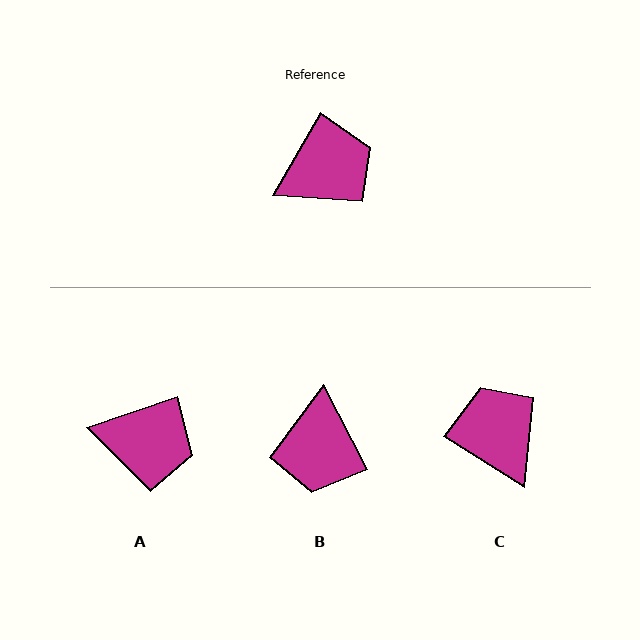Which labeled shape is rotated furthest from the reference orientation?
B, about 122 degrees away.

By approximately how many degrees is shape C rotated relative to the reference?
Approximately 88 degrees counter-clockwise.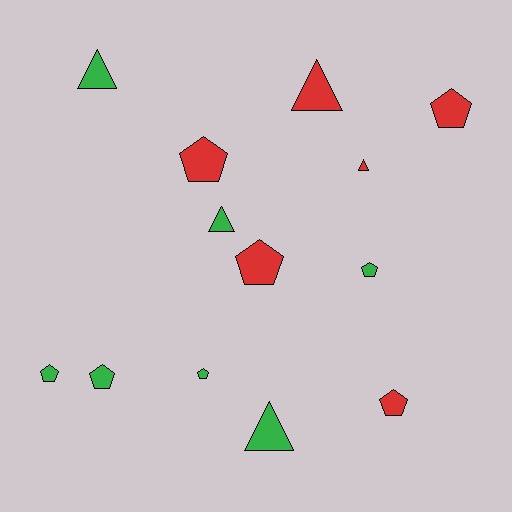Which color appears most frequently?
Green, with 7 objects.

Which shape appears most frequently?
Pentagon, with 8 objects.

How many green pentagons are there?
There are 4 green pentagons.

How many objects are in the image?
There are 13 objects.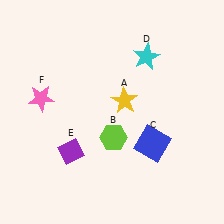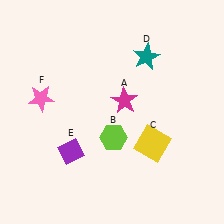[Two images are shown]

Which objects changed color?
A changed from yellow to magenta. C changed from blue to yellow. D changed from cyan to teal.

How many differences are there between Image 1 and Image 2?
There are 3 differences between the two images.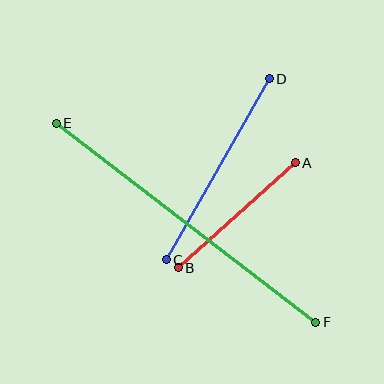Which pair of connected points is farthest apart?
Points E and F are farthest apart.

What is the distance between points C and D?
The distance is approximately 209 pixels.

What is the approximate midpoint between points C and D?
The midpoint is at approximately (218, 169) pixels.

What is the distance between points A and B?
The distance is approximately 157 pixels.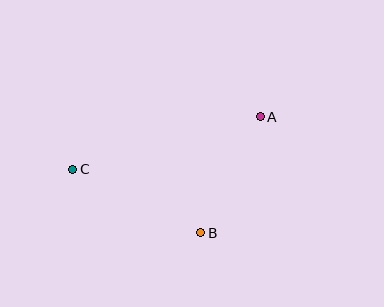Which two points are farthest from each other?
Points A and C are farthest from each other.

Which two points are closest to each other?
Points A and B are closest to each other.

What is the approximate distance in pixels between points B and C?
The distance between B and C is approximately 143 pixels.